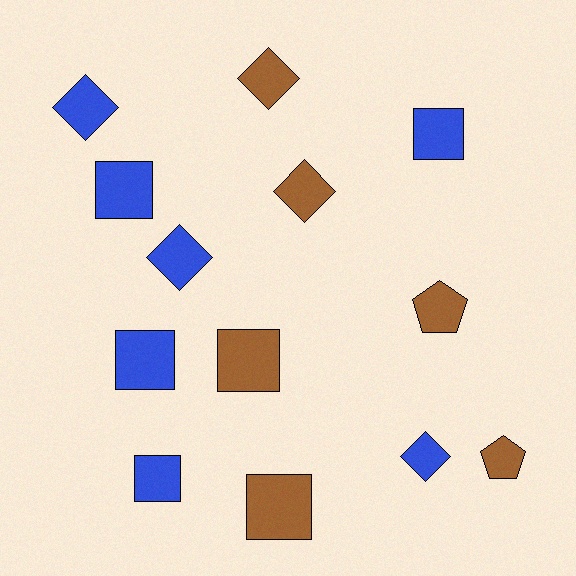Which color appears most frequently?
Blue, with 7 objects.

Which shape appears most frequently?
Square, with 6 objects.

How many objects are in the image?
There are 13 objects.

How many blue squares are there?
There are 4 blue squares.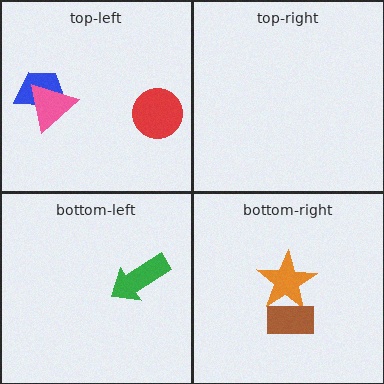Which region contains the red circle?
The top-left region.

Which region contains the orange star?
The bottom-right region.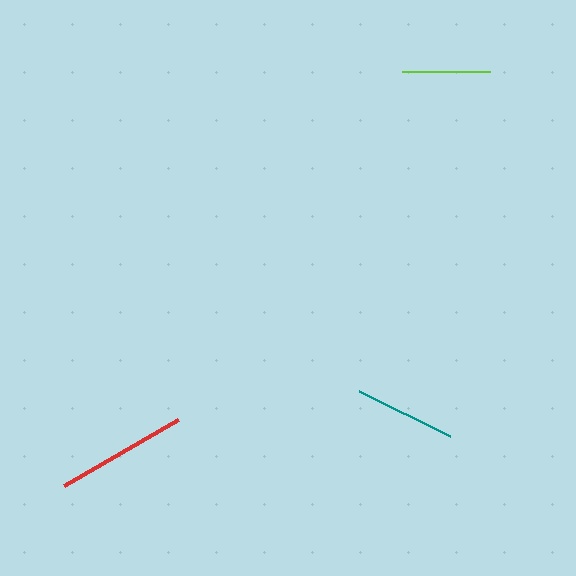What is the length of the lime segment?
The lime segment is approximately 87 pixels long.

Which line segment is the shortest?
The lime line is the shortest at approximately 87 pixels.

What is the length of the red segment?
The red segment is approximately 131 pixels long.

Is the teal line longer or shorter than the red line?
The red line is longer than the teal line.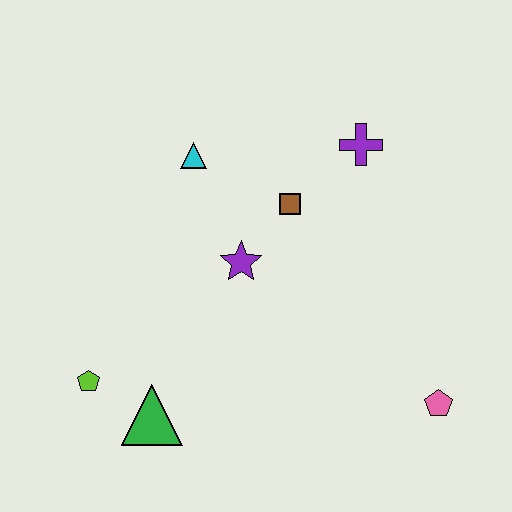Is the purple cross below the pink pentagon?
No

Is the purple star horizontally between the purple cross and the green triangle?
Yes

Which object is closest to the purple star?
The brown square is closest to the purple star.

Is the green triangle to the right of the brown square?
No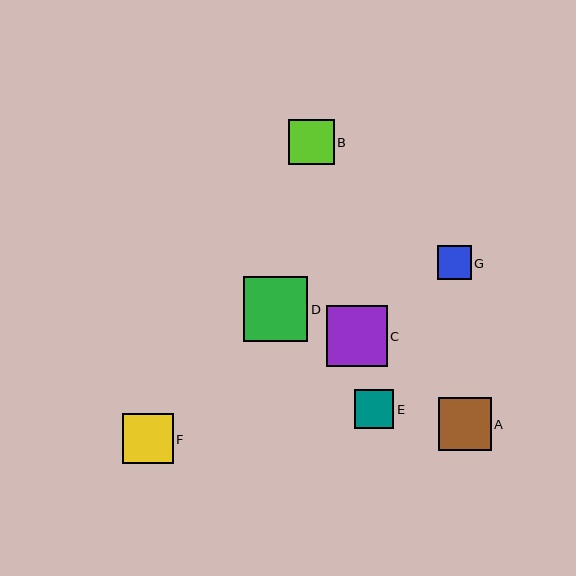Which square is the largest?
Square D is the largest with a size of approximately 64 pixels.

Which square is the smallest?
Square G is the smallest with a size of approximately 34 pixels.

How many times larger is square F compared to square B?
Square F is approximately 1.1 times the size of square B.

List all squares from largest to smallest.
From largest to smallest: D, C, A, F, B, E, G.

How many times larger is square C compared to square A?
Square C is approximately 1.1 times the size of square A.